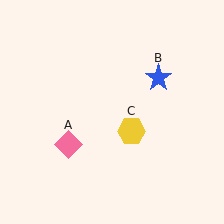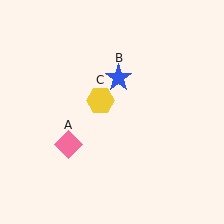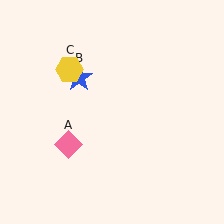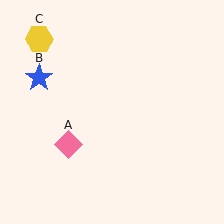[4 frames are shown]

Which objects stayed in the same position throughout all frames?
Pink diamond (object A) remained stationary.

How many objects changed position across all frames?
2 objects changed position: blue star (object B), yellow hexagon (object C).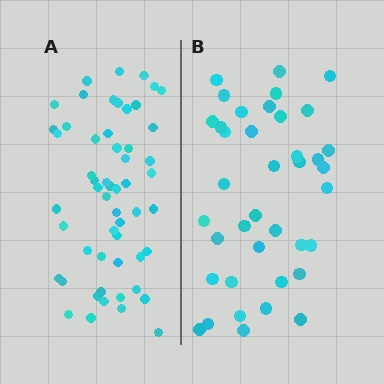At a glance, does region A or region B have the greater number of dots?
Region A (the left region) has more dots.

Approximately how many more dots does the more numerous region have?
Region A has approximately 15 more dots than region B.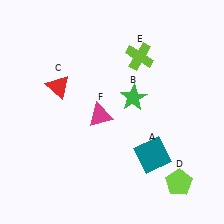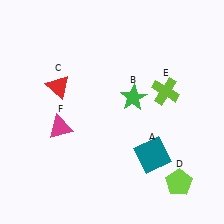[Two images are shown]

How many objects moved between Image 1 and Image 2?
2 objects moved between the two images.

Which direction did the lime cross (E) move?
The lime cross (E) moved down.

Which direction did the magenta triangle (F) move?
The magenta triangle (F) moved left.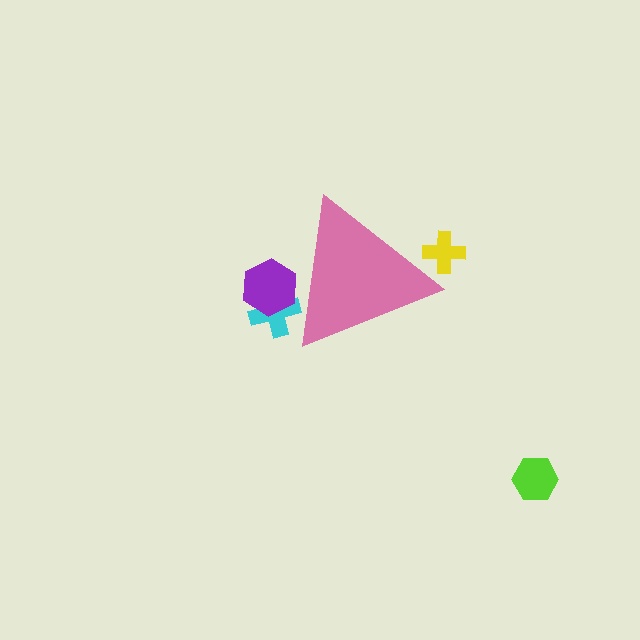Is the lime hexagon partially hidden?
No, the lime hexagon is fully visible.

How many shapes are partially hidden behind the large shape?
3 shapes are partially hidden.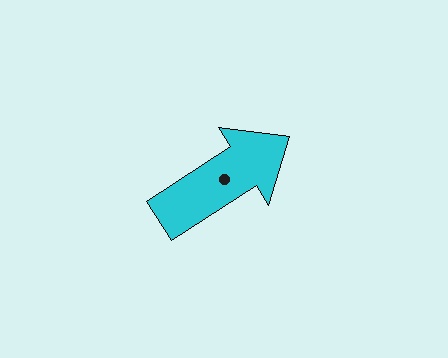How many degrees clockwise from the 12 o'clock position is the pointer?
Approximately 57 degrees.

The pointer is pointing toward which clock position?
Roughly 2 o'clock.